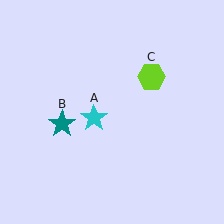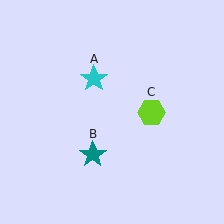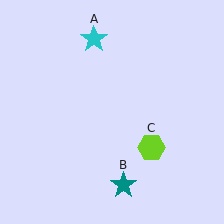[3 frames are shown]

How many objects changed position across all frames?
3 objects changed position: cyan star (object A), teal star (object B), lime hexagon (object C).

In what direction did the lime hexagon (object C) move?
The lime hexagon (object C) moved down.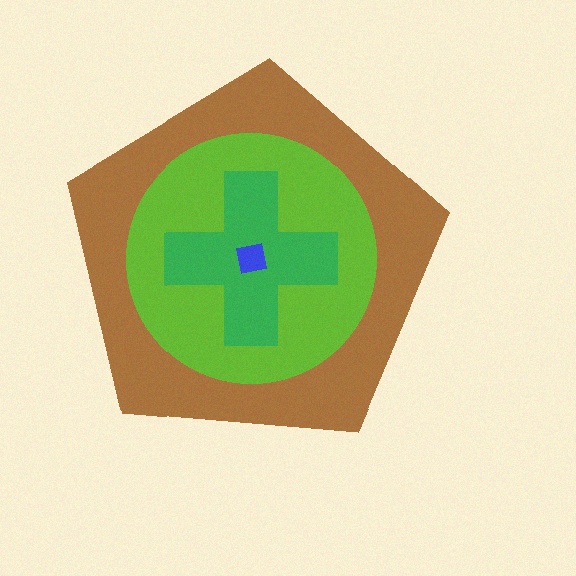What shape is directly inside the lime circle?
The green cross.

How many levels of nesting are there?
4.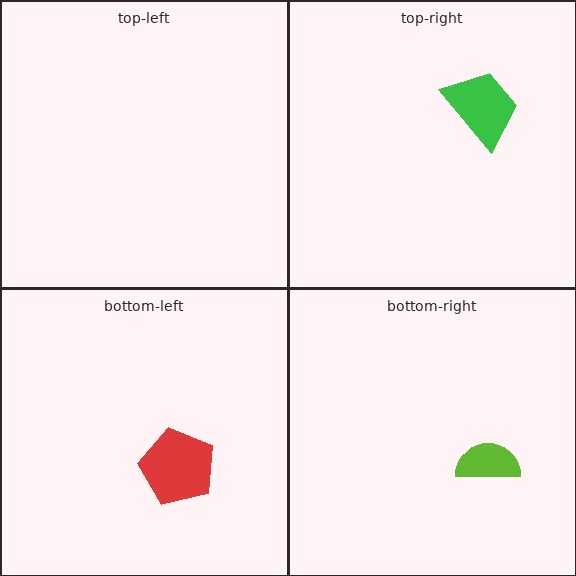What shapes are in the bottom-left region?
The red pentagon.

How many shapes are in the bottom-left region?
1.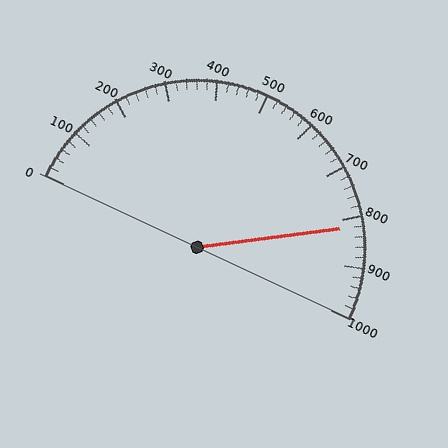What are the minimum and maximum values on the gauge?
The gauge ranges from 0 to 1000.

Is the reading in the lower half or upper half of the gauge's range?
The reading is in the upper half of the range (0 to 1000).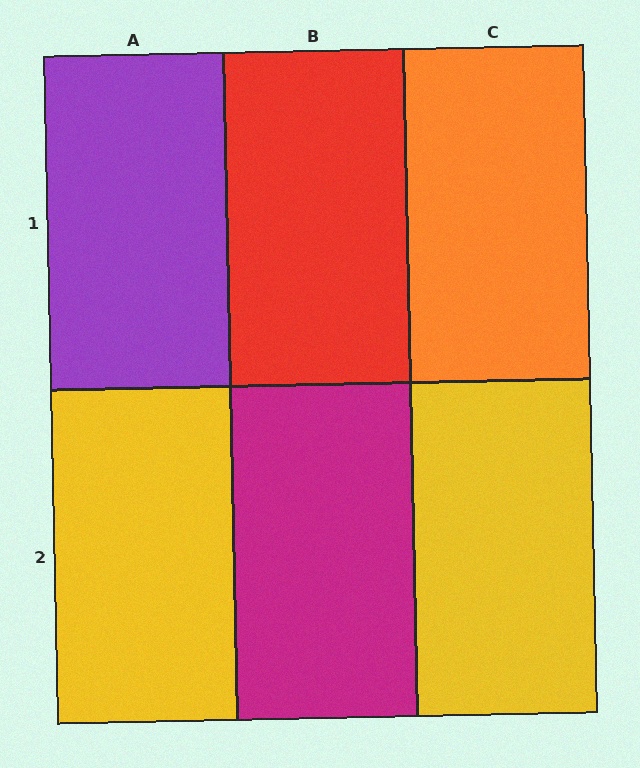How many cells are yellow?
2 cells are yellow.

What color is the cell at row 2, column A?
Yellow.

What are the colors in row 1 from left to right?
Purple, red, orange.